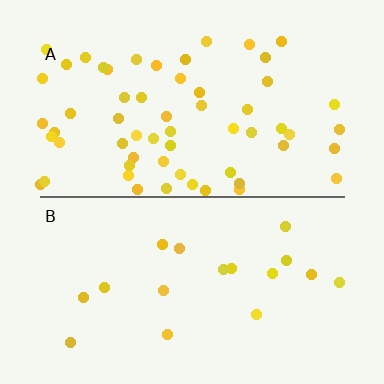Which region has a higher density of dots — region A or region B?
A (the top).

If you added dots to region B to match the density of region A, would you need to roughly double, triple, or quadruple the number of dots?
Approximately quadruple.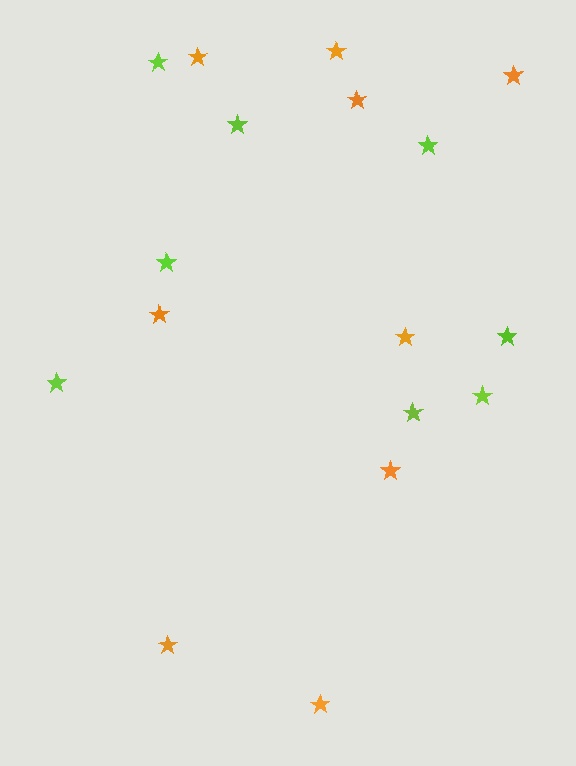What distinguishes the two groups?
There are 2 groups: one group of lime stars (8) and one group of orange stars (9).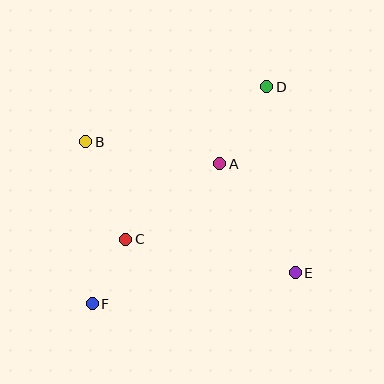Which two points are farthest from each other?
Points D and F are farthest from each other.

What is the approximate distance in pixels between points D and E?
The distance between D and E is approximately 188 pixels.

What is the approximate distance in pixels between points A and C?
The distance between A and C is approximately 120 pixels.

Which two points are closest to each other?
Points C and F are closest to each other.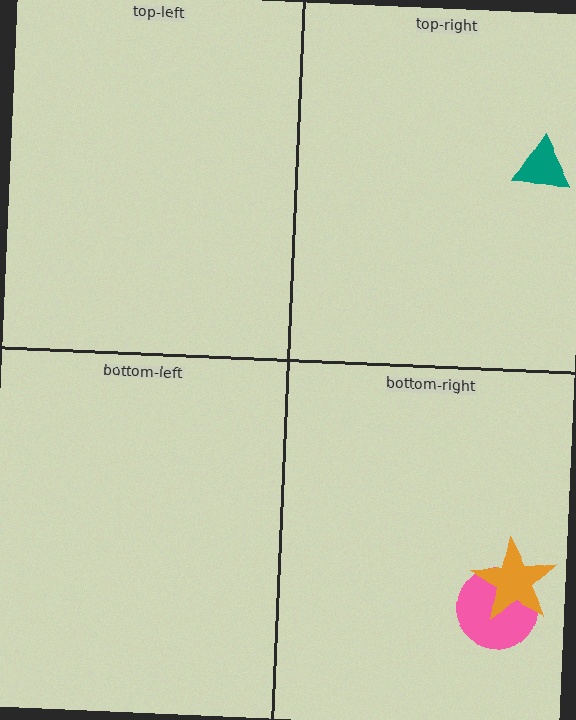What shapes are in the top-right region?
The teal triangle.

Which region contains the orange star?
The bottom-right region.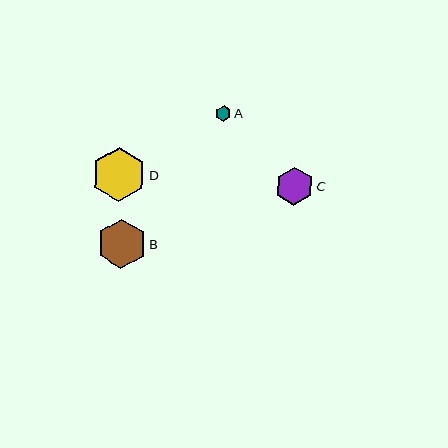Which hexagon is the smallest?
Hexagon A is the smallest with a size of approximately 16 pixels.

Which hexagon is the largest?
Hexagon D is the largest with a size of approximately 54 pixels.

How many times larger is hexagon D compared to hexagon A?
Hexagon D is approximately 3.4 times the size of hexagon A.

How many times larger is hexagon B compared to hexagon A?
Hexagon B is approximately 3.1 times the size of hexagon A.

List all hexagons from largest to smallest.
From largest to smallest: D, B, C, A.